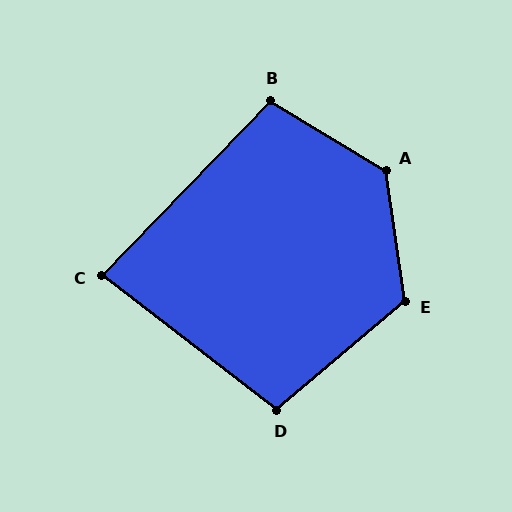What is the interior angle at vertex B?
Approximately 103 degrees (obtuse).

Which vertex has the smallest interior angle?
C, at approximately 84 degrees.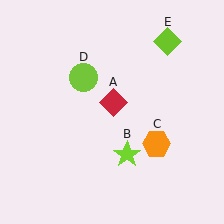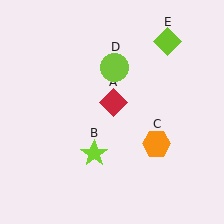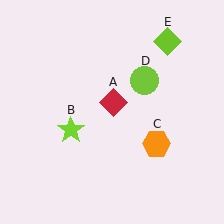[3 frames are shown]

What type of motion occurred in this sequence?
The lime star (object B), lime circle (object D) rotated clockwise around the center of the scene.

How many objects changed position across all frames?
2 objects changed position: lime star (object B), lime circle (object D).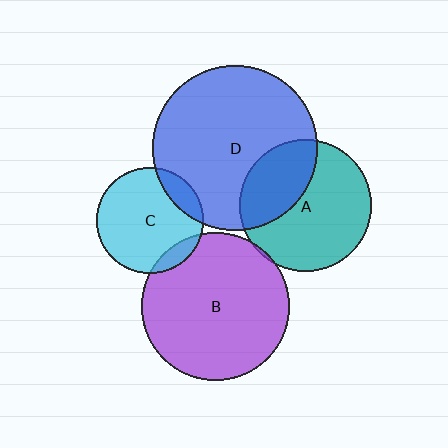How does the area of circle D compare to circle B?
Approximately 1.2 times.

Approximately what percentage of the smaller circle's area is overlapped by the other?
Approximately 15%.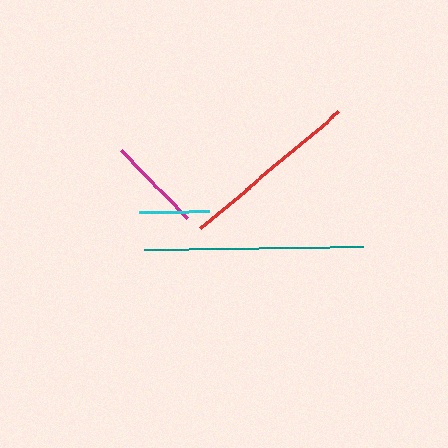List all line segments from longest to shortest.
From longest to shortest: teal, red, magenta, cyan.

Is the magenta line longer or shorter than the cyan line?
The magenta line is longer than the cyan line.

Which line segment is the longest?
The teal line is the longest at approximately 219 pixels.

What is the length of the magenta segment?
The magenta segment is approximately 94 pixels long.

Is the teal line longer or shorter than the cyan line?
The teal line is longer than the cyan line.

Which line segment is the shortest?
The cyan line is the shortest at approximately 70 pixels.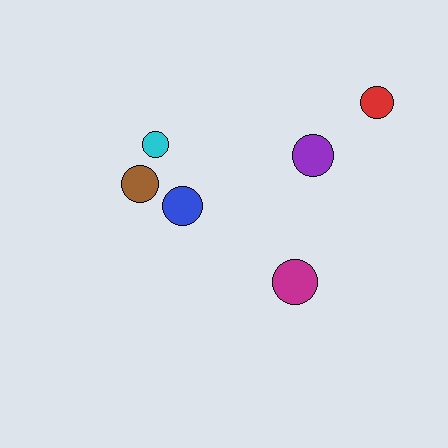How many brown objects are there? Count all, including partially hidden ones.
There is 1 brown object.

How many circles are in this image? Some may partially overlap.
There are 6 circles.